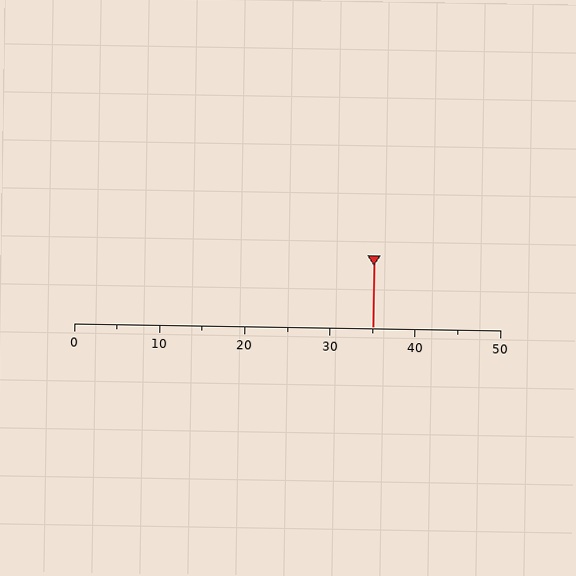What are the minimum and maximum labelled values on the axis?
The axis runs from 0 to 50.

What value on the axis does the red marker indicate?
The marker indicates approximately 35.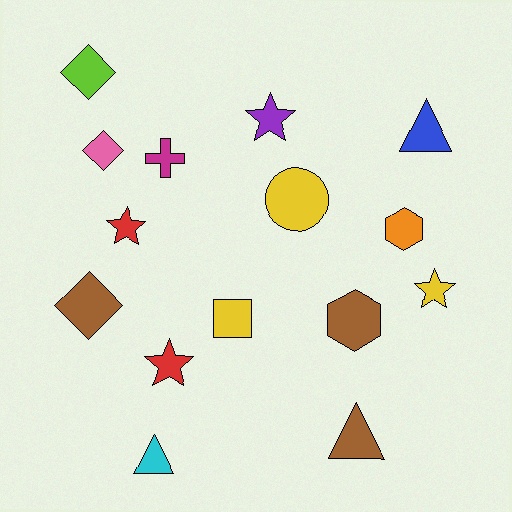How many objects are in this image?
There are 15 objects.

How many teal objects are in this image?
There are no teal objects.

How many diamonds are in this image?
There are 3 diamonds.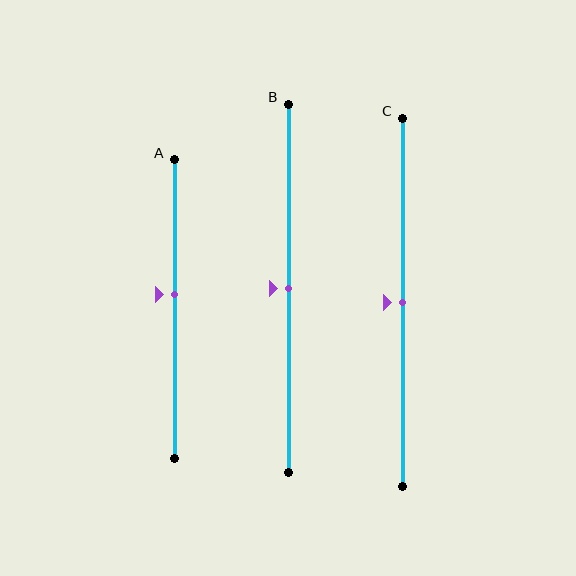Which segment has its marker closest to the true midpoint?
Segment B has its marker closest to the true midpoint.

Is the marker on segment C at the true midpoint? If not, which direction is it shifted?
Yes, the marker on segment C is at the true midpoint.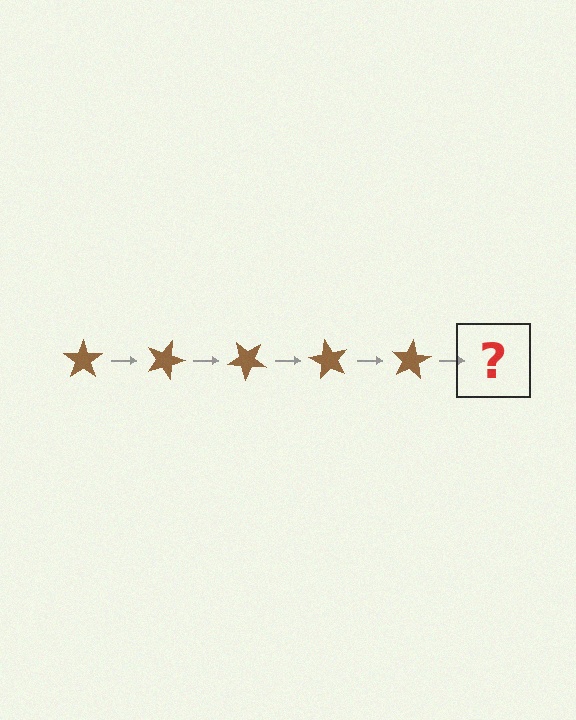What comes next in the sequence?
The next element should be a brown star rotated 100 degrees.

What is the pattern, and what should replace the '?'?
The pattern is that the star rotates 20 degrees each step. The '?' should be a brown star rotated 100 degrees.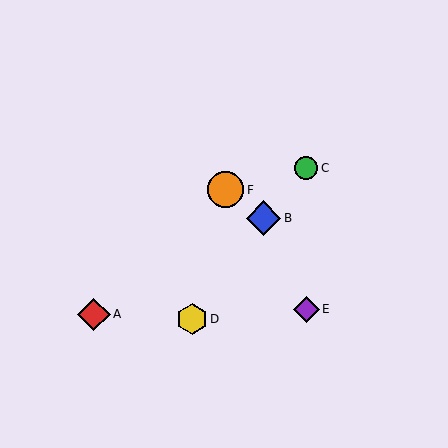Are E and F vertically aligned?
No, E is at x≈306 and F is at x≈226.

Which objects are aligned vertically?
Objects C, E are aligned vertically.